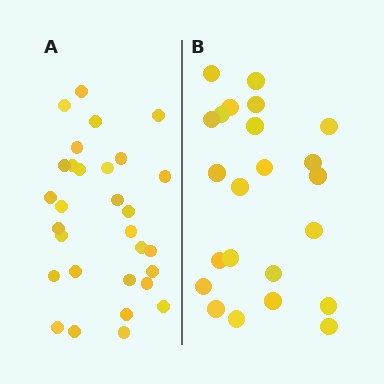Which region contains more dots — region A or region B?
Region A (the left region) has more dots.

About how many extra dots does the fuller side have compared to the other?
Region A has roughly 8 or so more dots than region B.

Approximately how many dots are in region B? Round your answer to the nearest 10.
About 20 dots. (The exact count is 23, which rounds to 20.)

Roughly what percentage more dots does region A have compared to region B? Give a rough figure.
About 30% more.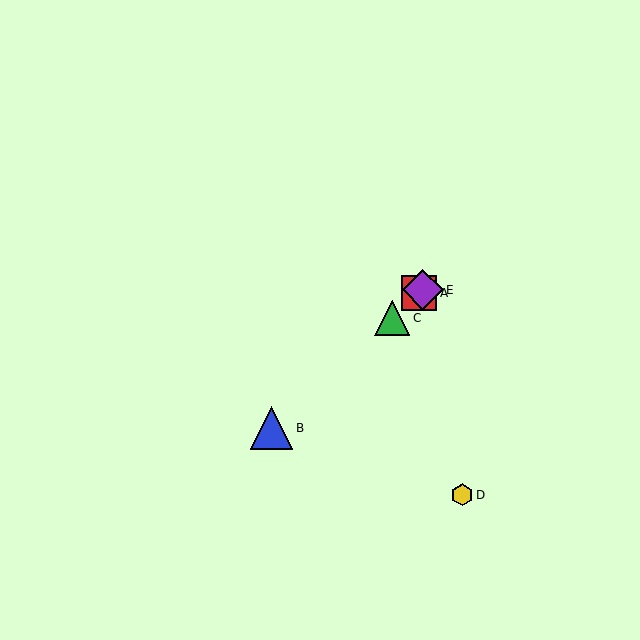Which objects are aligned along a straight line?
Objects A, B, C, E are aligned along a straight line.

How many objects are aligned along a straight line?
4 objects (A, B, C, E) are aligned along a straight line.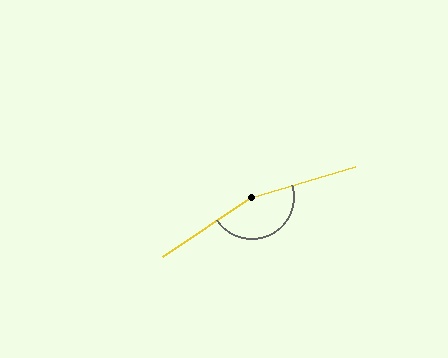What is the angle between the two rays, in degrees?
Approximately 162 degrees.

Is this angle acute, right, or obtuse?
It is obtuse.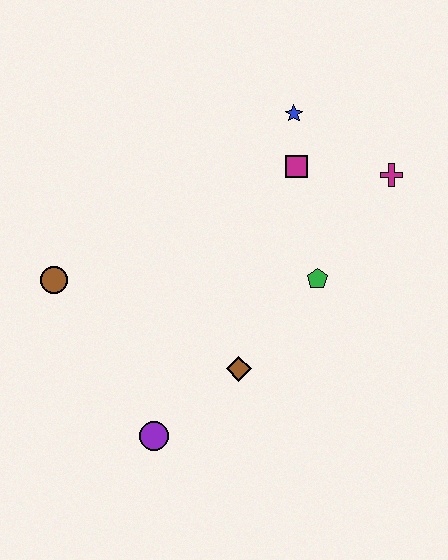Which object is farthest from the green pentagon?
The brown circle is farthest from the green pentagon.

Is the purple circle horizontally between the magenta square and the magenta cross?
No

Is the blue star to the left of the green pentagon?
Yes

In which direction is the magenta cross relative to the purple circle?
The magenta cross is above the purple circle.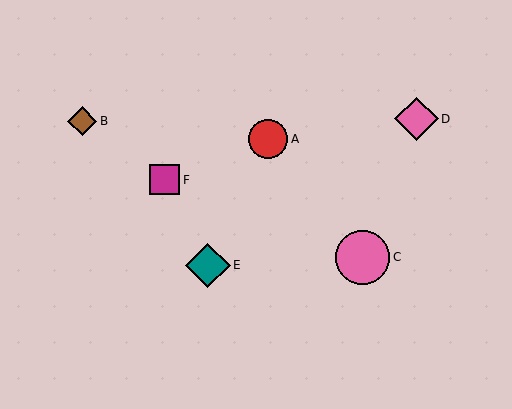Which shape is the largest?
The pink circle (labeled C) is the largest.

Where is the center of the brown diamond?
The center of the brown diamond is at (82, 121).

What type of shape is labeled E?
Shape E is a teal diamond.